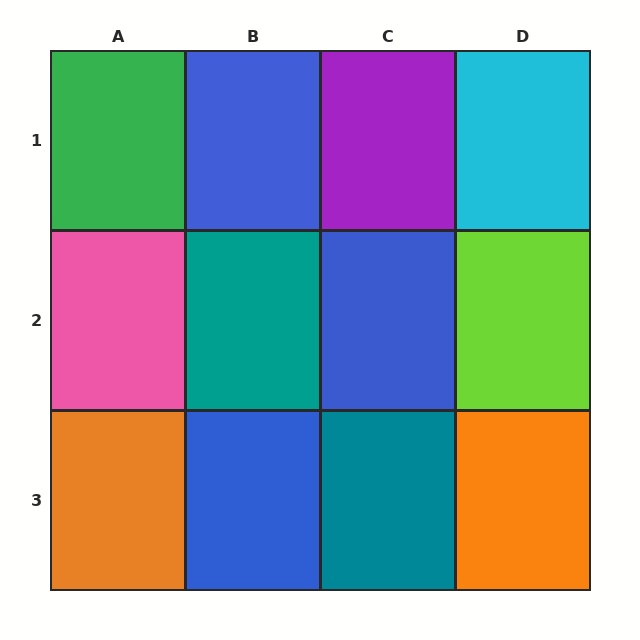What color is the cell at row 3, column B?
Blue.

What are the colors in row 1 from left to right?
Green, blue, purple, cyan.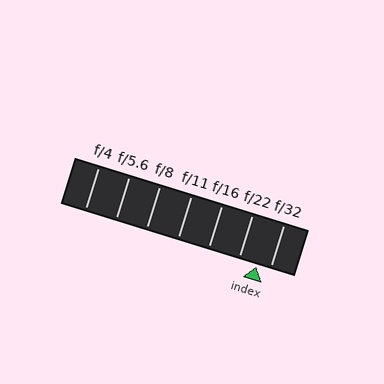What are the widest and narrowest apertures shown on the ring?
The widest aperture shown is f/4 and the narrowest is f/32.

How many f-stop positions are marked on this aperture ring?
There are 7 f-stop positions marked.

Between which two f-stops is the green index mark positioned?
The index mark is between f/22 and f/32.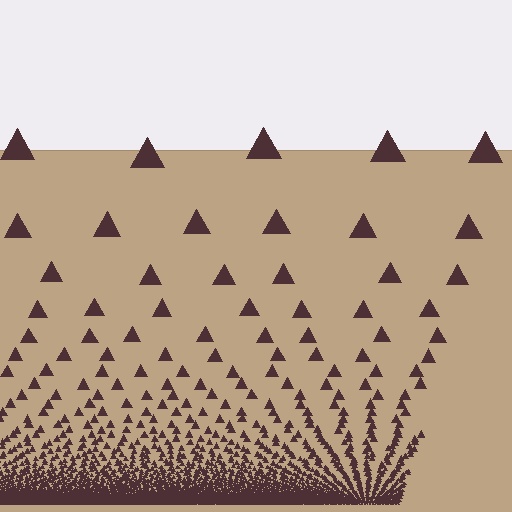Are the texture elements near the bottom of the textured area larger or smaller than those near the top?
Smaller. The gradient is inverted — elements near the bottom are smaller and denser.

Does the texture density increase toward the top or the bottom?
Density increases toward the bottom.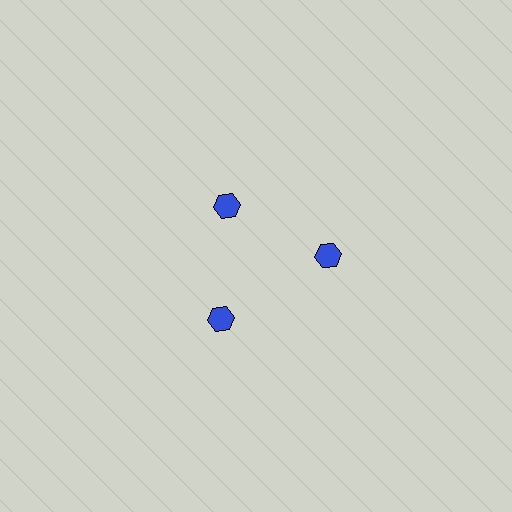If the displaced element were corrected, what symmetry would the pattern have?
It would have 3-fold rotational symmetry — the pattern would map onto itself every 120 degrees.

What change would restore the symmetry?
The symmetry would be restored by moving it outward, back onto the ring so that all 3 hexagons sit at equal angles and equal distance from the center.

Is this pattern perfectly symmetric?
No. The 3 blue hexagons are arranged in a ring, but one element near the 11 o'clock position is pulled inward toward the center, breaking the 3-fold rotational symmetry.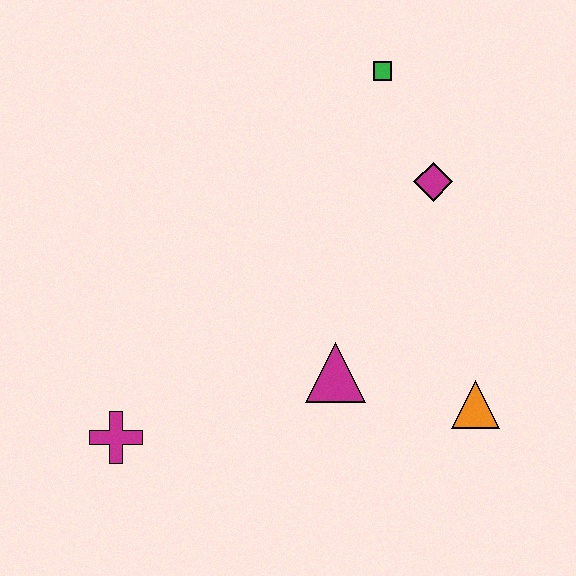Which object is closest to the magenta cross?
The magenta triangle is closest to the magenta cross.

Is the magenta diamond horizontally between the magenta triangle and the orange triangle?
Yes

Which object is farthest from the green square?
The magenta cross is farthest from the green square.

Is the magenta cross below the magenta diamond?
Yes